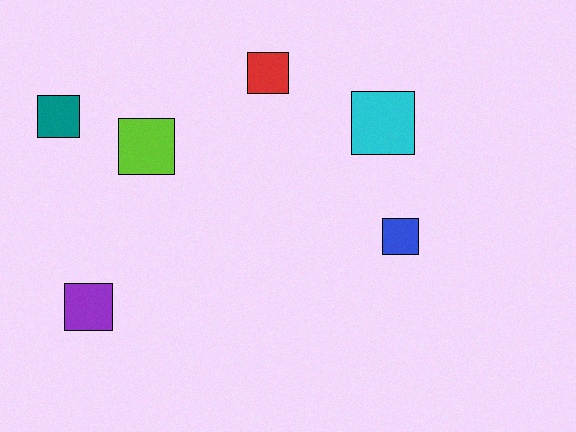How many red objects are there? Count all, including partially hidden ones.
There is 1 red object.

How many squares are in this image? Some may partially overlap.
There are 6 squares.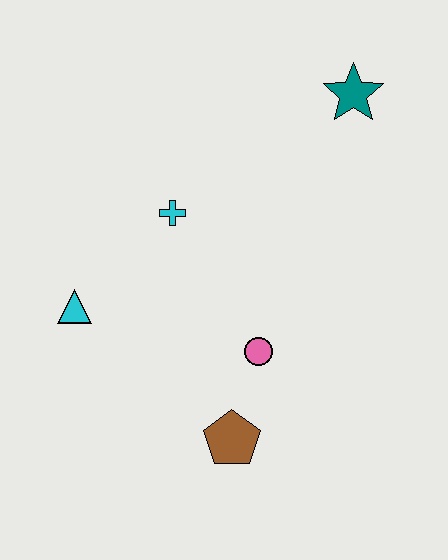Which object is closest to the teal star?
The cyan cross is closest to the teal star.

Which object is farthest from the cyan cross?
The brown pentagon is farthest from the cyan cross.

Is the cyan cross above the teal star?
No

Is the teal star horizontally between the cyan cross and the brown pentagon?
No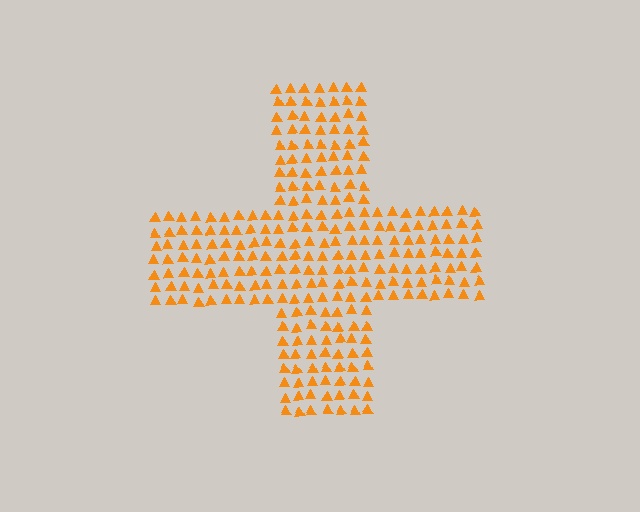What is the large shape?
The large shape is a cross.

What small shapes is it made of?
It is made of small triangles.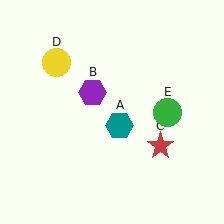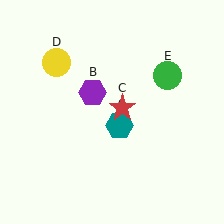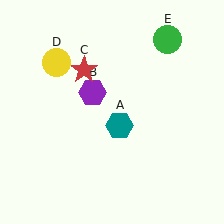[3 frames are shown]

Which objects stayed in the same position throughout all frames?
Teal hexagon (object A) and purple hexagon (object B) and yellow circle (object D) remained stationary.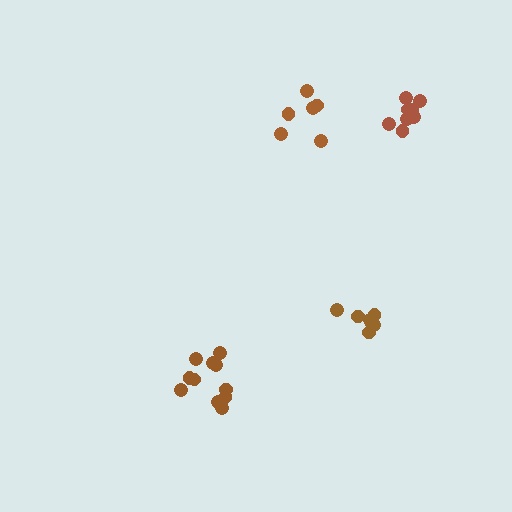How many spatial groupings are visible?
There are 4 spatial groupings.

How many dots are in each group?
Group 1: 11 dots, Group 2: 6 dots, Group 3: 7 dots, Group 4: 8 dots (32 total).